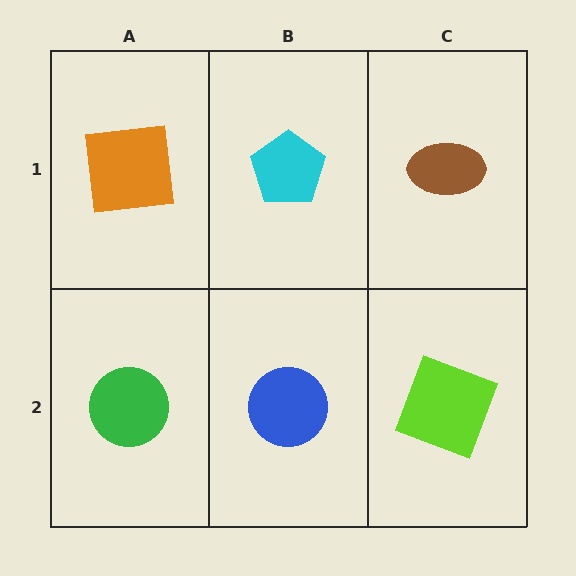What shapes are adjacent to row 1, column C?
A lime square (row 2, column C), a cyan pentagon (row 1, column B).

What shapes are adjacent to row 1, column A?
A green circle (row 2, column A), a cyan pentagon (row 1, column B).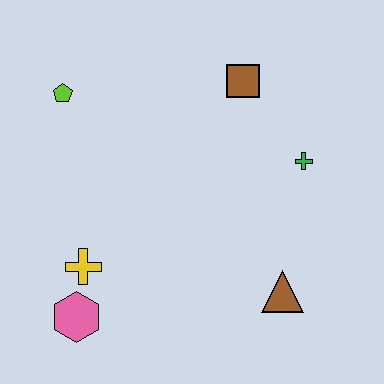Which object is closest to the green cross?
The brown square is closest to the green cross.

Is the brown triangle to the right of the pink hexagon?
Yes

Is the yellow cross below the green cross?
Yes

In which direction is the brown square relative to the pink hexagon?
The brown square is above the pink hexagon.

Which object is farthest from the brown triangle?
The lime pentagon is farthest from the brown triangle.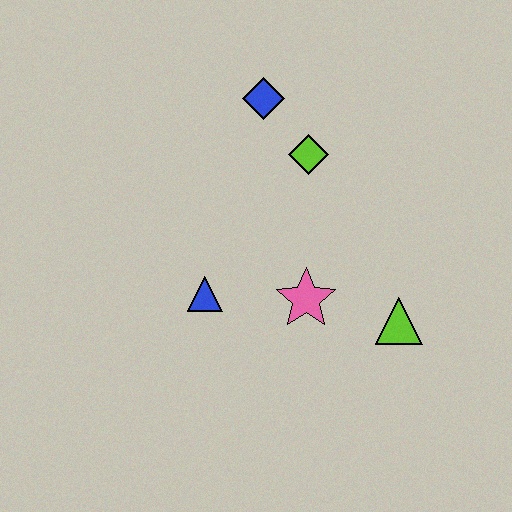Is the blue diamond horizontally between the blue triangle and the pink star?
Yes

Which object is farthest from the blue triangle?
The blue diamond is farthest from the blue triangle.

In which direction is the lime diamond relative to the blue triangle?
The lime diamond is above the blue triangle.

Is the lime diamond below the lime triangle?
No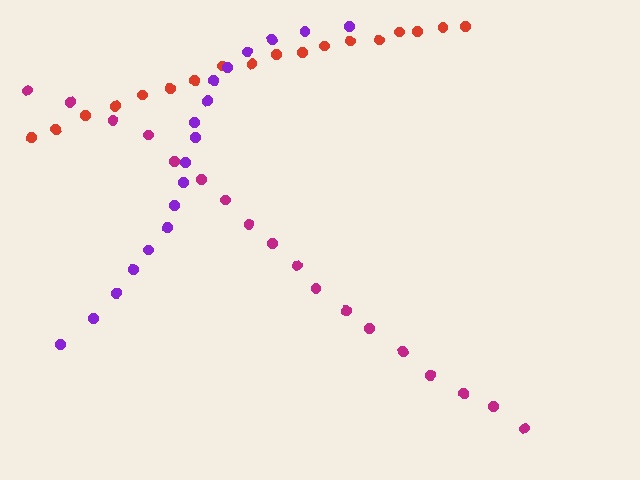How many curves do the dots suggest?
There are 3 distinct paths.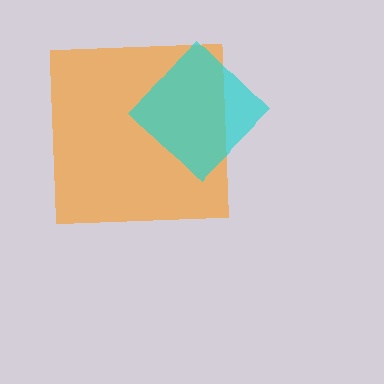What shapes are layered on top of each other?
The layered shapes are: an orange square, a cyan diamond.